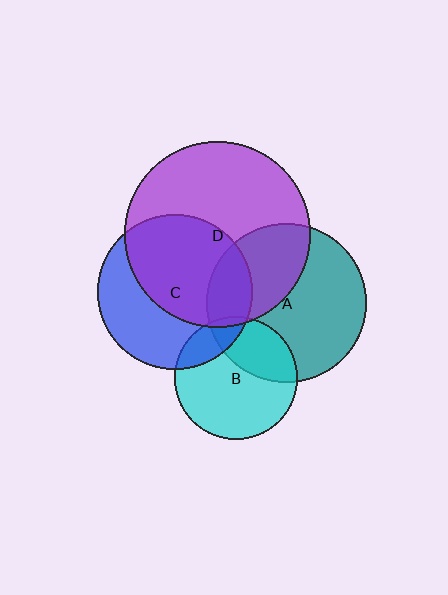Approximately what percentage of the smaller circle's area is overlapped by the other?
Approximately 20%.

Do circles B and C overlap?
Yes.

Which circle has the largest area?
Circle D (purple).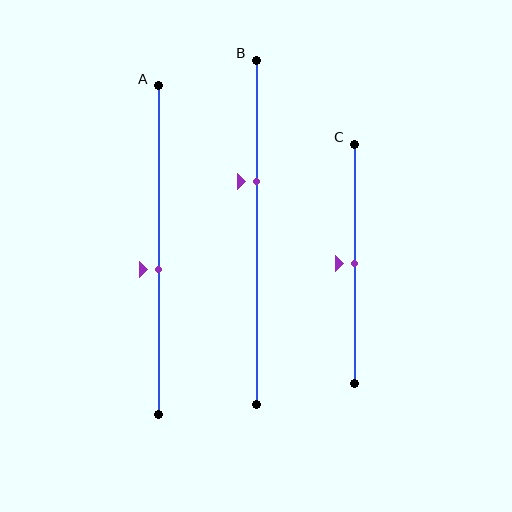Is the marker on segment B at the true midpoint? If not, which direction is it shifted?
No, the marker on segment B is shifted upward by about 15% of the segment length.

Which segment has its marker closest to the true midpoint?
Segment C has its marker closest to the true midpoint.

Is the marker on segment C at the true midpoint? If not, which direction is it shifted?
Yes, the marker on segment C is at the true midpoint.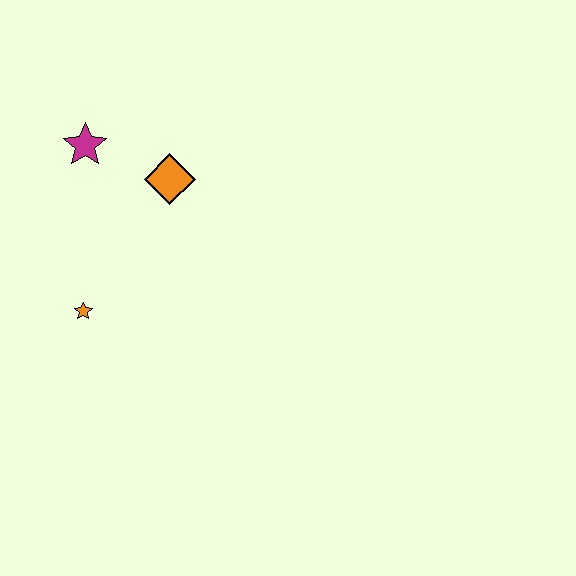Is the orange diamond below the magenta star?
Yes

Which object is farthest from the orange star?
The magenta star is farthest from the orange star.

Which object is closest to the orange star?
The orange diamond is closest to the orange star.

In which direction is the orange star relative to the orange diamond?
The orange star is below the orange diamond.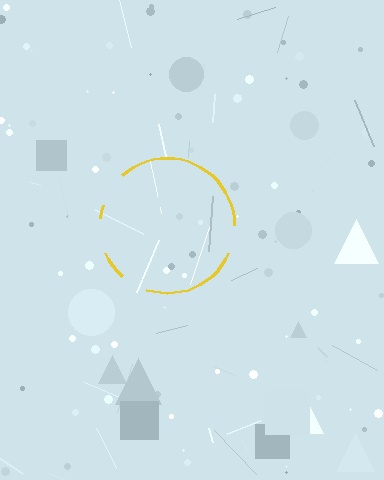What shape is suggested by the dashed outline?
The dashed outline suggests a circle.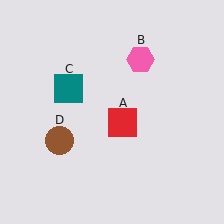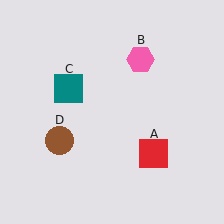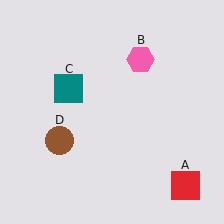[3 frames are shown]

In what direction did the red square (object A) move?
The red square (object A) moved down and to the right.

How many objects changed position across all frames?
1 object changed position: red square (object A).